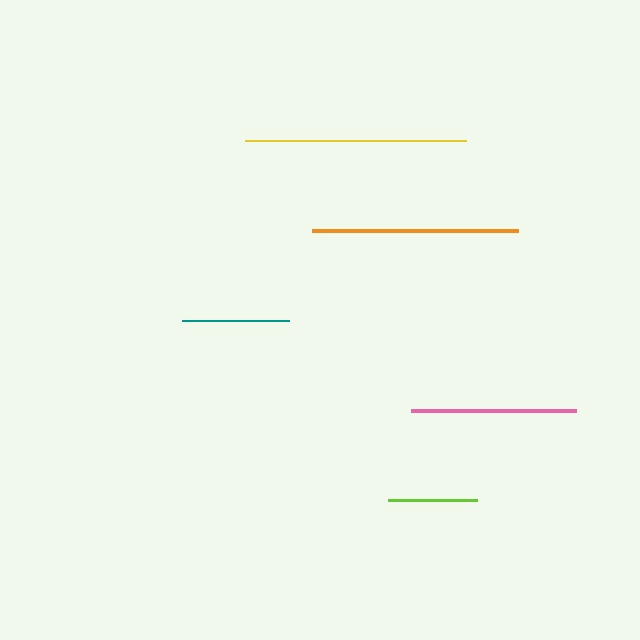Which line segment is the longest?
The yellow line is the longest at approximately 221 pixels.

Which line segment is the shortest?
The lime line is the shortest at approximately 89 pixels.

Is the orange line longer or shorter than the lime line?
The orange line is longer than the lime line.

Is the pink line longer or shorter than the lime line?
The pink line is longer than the lime line.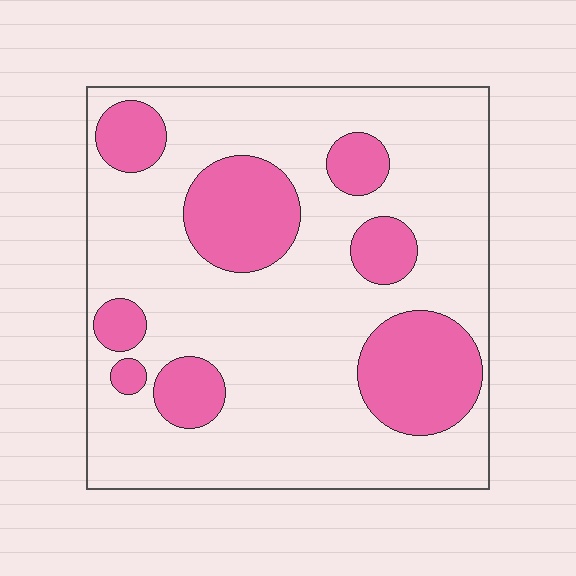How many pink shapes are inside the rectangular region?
8.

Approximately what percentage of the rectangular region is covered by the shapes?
Approximately 25%.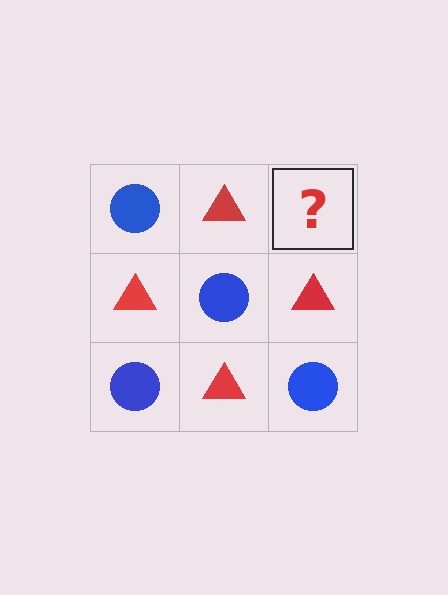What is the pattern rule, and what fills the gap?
The rule is that it alternates blue circle and red triangle in a checkerboard pattern. The gap should be filled with a blue circle.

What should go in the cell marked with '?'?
The missing cell should contain a blue circle.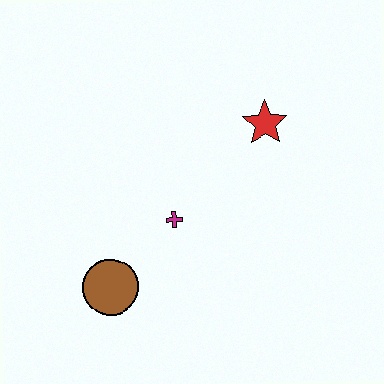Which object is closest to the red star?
The magenta cross is closest to the red star.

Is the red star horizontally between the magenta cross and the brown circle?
No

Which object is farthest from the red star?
The brown circle is farthest from the red star.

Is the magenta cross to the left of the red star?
Yes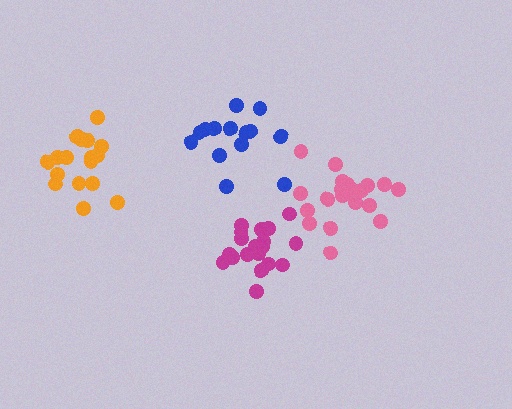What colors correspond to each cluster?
The clusters are colored: blue, orange, pink, magenta.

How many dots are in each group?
Group 1: 14 dots, Group 2: 17 dots, Group 3: 20 dots, Group 4: 20 dots (71 total).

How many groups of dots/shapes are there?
There are 4 groups.